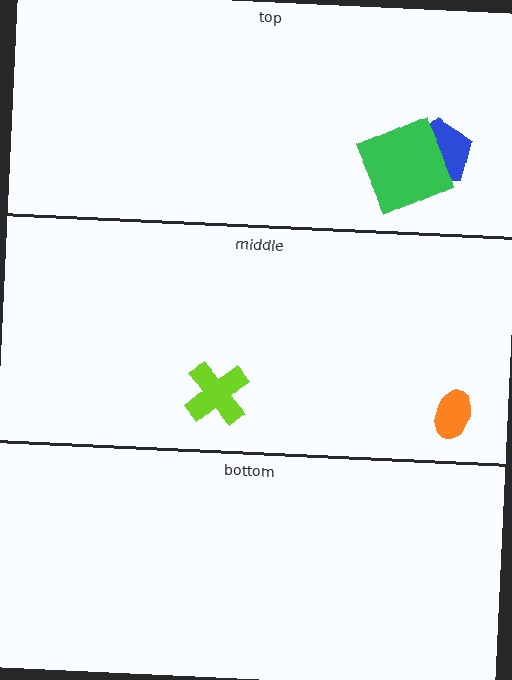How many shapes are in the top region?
2.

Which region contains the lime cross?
The middle region.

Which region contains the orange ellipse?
The middle region.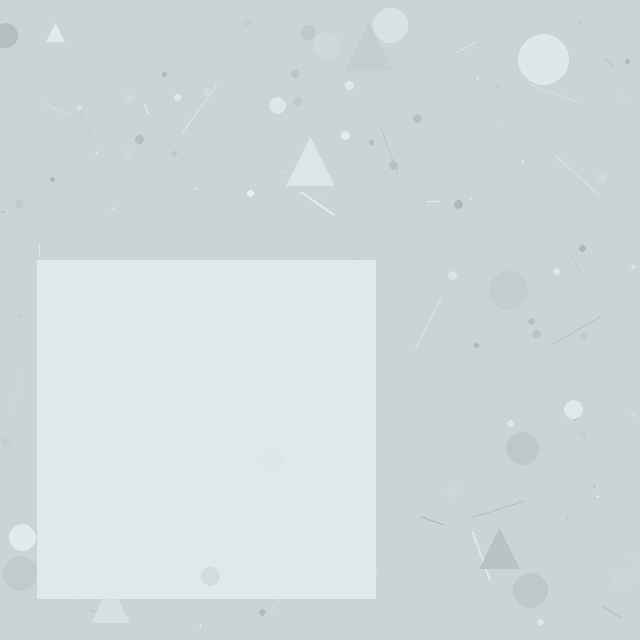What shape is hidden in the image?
A square is hidden in the image.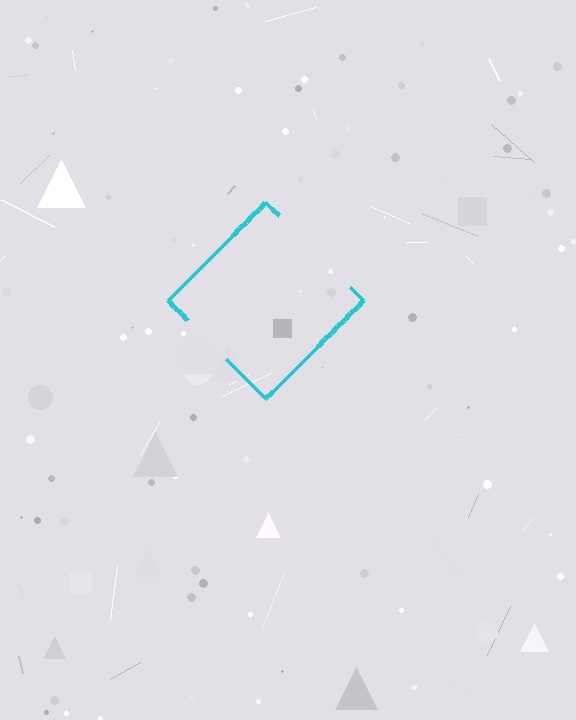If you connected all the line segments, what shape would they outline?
They would outline a diamond.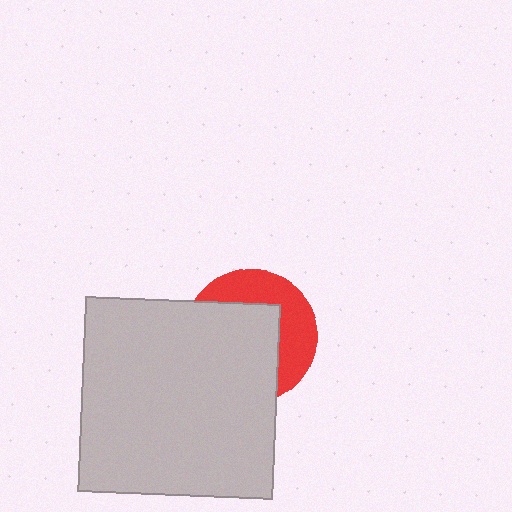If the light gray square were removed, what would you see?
You would see the complete red circle.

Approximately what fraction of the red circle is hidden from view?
Roughly 60% of the red circle is hidden behind the light gray square.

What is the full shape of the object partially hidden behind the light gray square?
The partially hidden object is a red circle.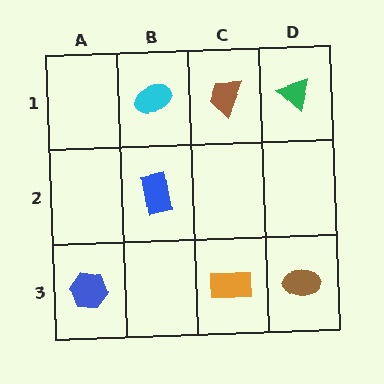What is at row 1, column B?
A cyan ellipse.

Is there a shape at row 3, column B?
No, that cell is empty.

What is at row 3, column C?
An orange rectangle.